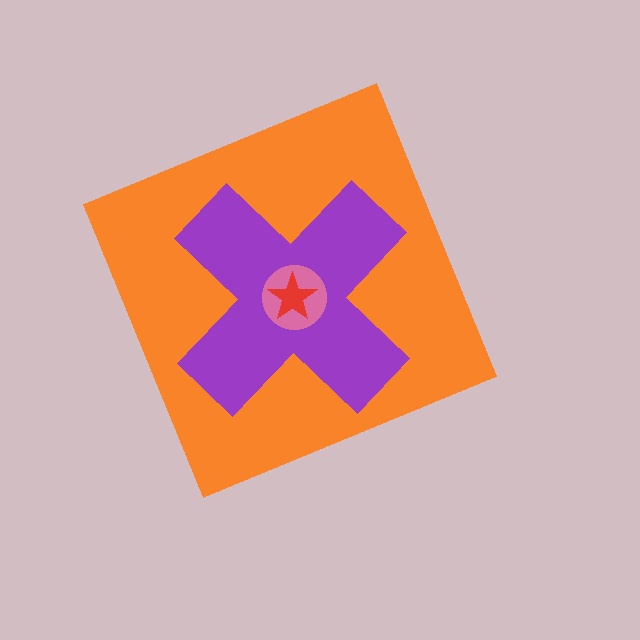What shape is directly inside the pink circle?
The red star.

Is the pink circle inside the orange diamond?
Yes.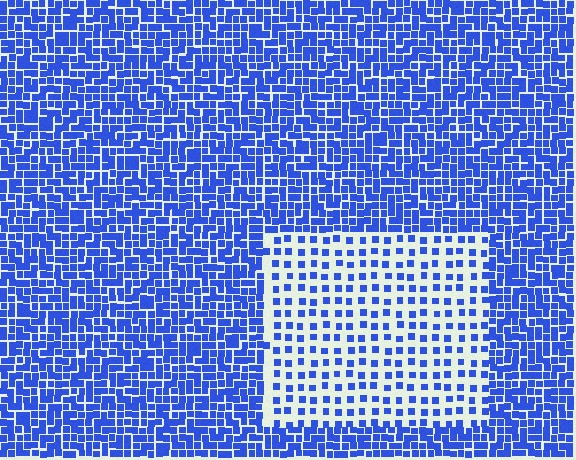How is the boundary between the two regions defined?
The boundary is defined by a change in element density (approximately 2.5x ratio). All elements are the same color, size, and shape.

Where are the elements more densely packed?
The elements are more densely packed outside the rectangle boundary.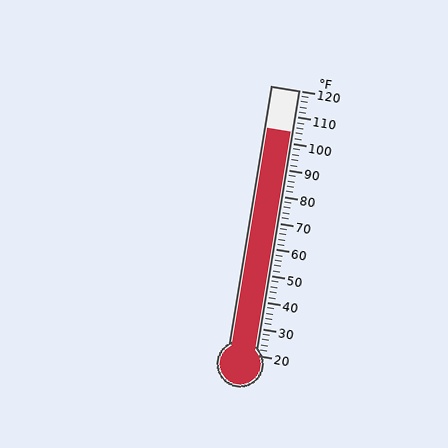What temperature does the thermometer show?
The thermometer shows approximately 104°F.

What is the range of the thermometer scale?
The thermometer scale ranges from 20°F to 120°F.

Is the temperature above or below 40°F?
The temperature is above 40°F.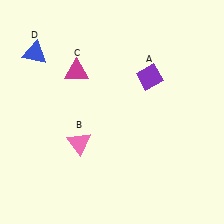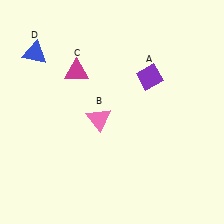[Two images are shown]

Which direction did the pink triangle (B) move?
The pink triangle (B) moved up.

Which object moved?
The pink triangle (B) moved up.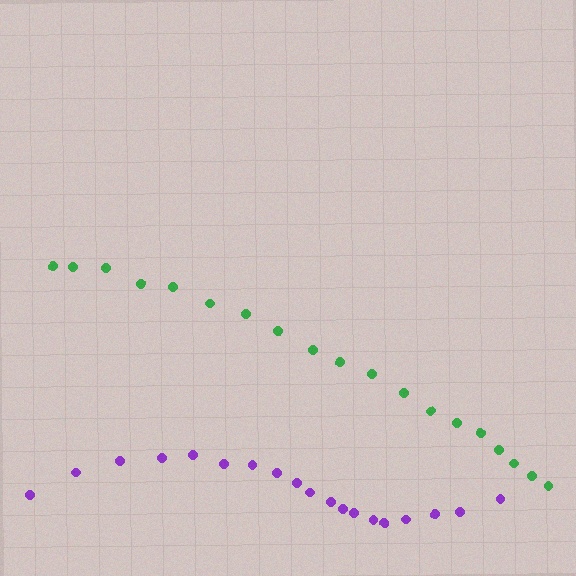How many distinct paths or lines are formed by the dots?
There are 2 distinct paths.